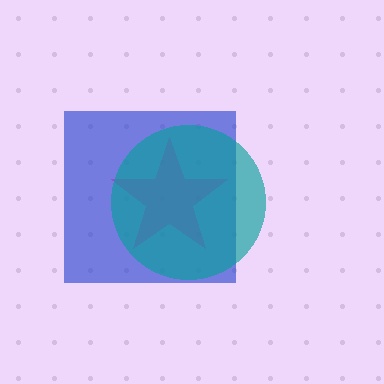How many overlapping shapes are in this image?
There are 3 overlapping shapes in the image.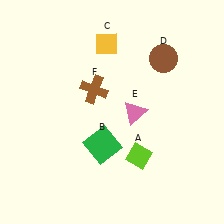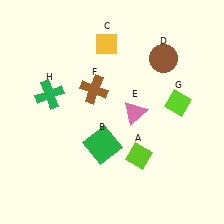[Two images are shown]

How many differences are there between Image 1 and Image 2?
There are 2 differences between the two images.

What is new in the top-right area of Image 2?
A lime diamond (G) was added in the top-right area of Image 2.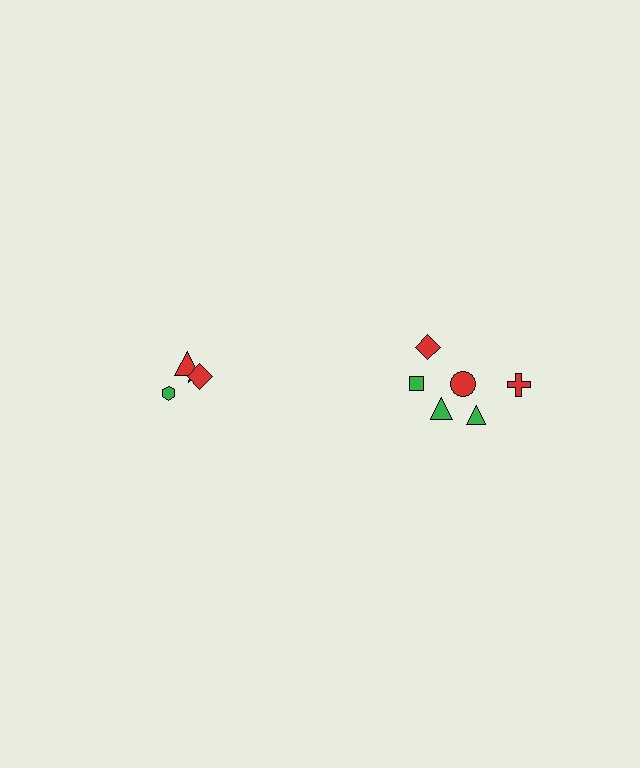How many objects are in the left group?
There are 4 objects.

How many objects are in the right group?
There are 6 objects.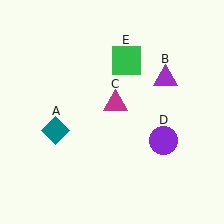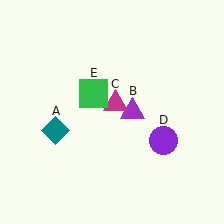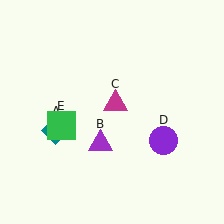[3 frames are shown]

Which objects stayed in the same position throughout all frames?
Teal diamond (object A) and magenta triangle (object C) and purple circle (object D) remained stationary.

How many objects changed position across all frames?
2 objects changed position: purple triangle (object B), green square (object E).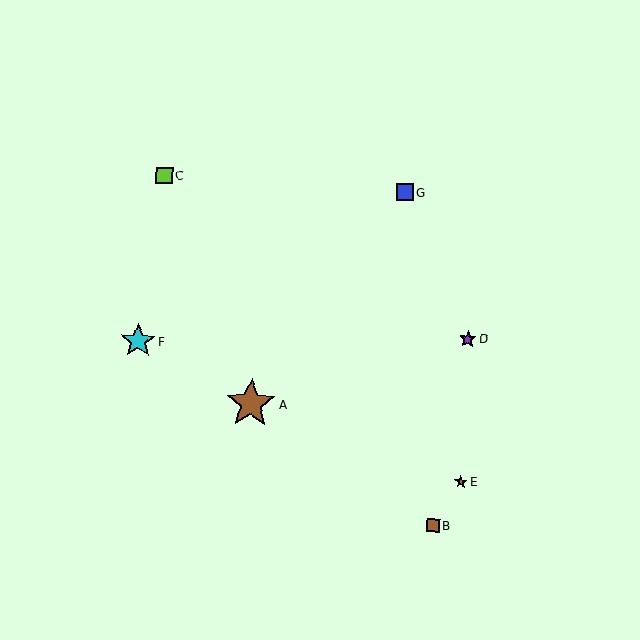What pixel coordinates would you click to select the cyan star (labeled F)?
Click at (138, 341) to select the cyan star F.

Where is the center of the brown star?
The center of the brown star is at (251, 403).